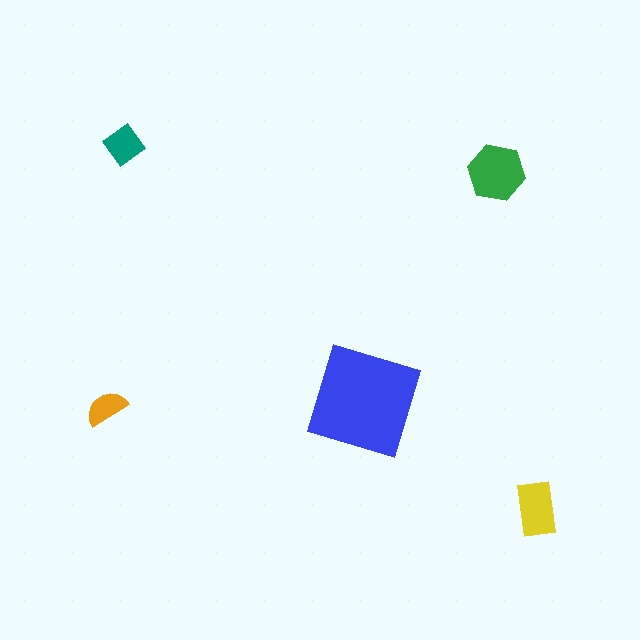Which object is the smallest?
The orange semicircle.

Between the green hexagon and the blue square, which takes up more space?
The blue square.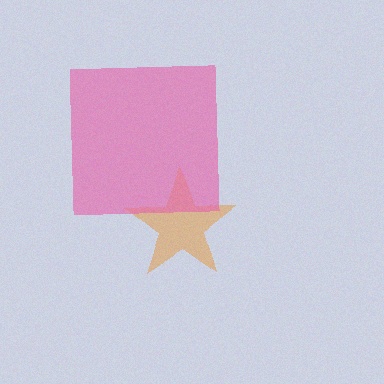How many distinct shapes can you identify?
There are 2 distinct shapes: an orange star, a pink square.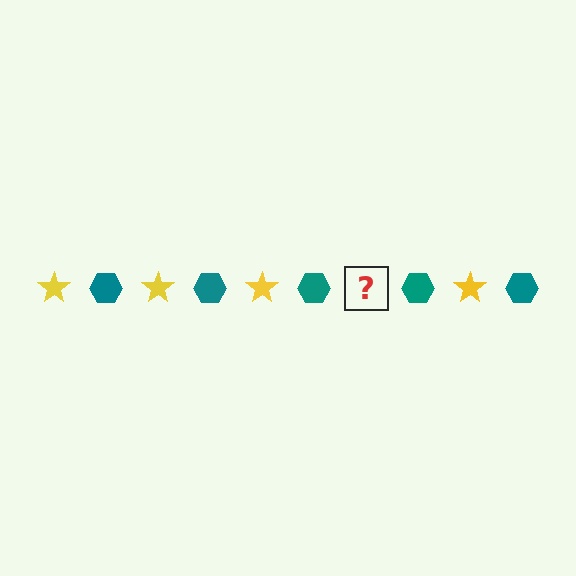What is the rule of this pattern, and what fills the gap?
The rule is that the pattern alternates between yellow star and teal hexagon. The gap should be filled with a yellow star.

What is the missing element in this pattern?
The missing element is a yellow star.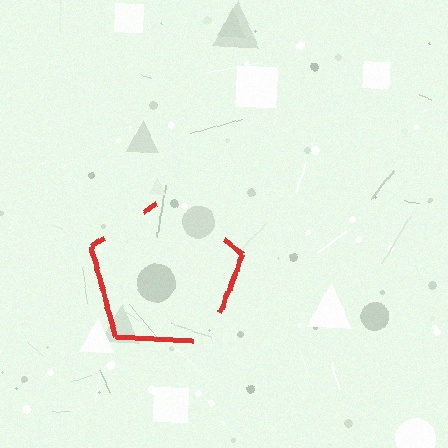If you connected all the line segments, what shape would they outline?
They would outline a pentagon.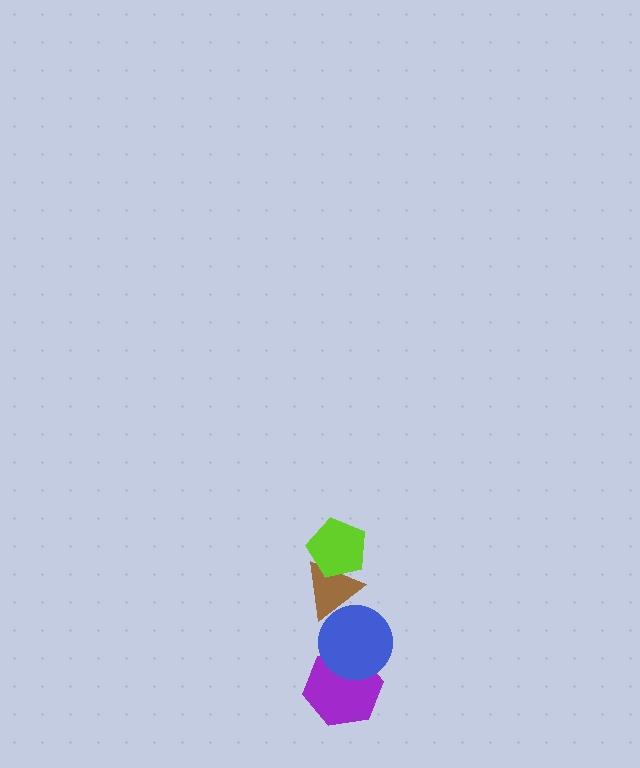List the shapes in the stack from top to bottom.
From top to bottom: the lime pentagon, the brown triangle, the blue circle, the purple hexagon.